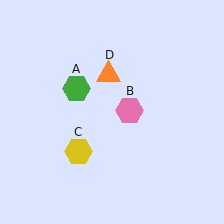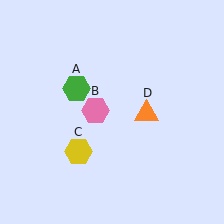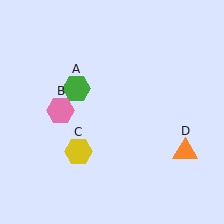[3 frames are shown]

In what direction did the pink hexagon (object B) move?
The pink hexagon (object B) moved left.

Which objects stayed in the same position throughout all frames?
Green hexagon (object A) and yellow hexagon (object C) remained stationary.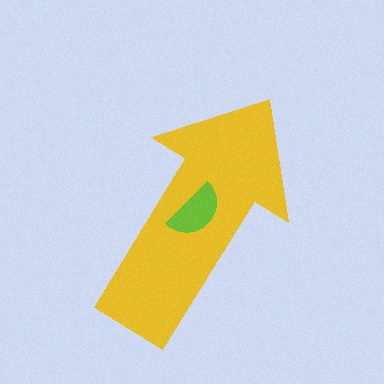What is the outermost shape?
The yellow arrow.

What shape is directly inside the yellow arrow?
The lime semicircle.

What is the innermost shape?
The lime semicircle.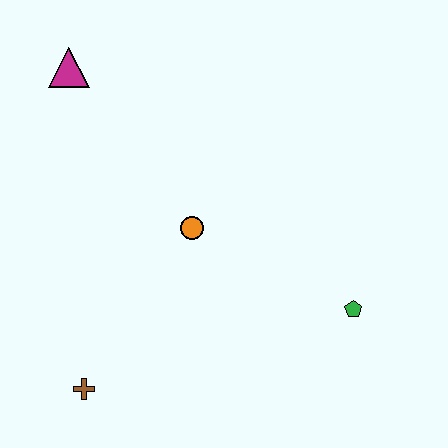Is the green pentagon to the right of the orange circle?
Yes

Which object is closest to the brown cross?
The orange circle is closest to the brown cross.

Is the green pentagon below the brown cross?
No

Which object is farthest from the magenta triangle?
The green pentagon is farthest from the magenta triangle.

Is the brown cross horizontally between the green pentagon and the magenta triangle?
Yes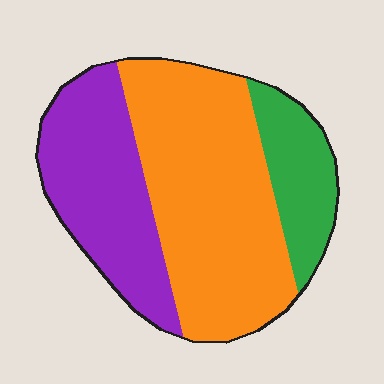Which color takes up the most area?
Orange, at roughly 50%.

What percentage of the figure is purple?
Purple takes up between a quarter and a half of the figure.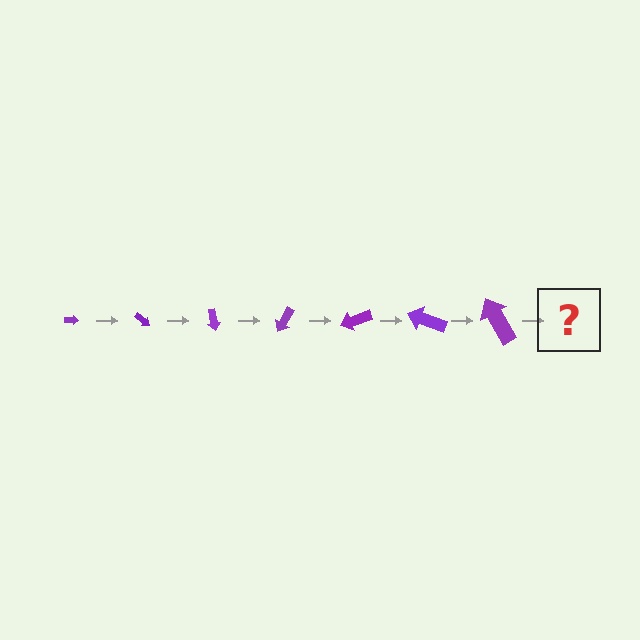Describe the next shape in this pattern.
It should be an arrow, larger than the previous one and rotated 280 degrees from the start.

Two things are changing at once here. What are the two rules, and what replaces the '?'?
The two rules are that the arrow grows larger each step and it rotates 40 degrees each step. The '?' should be an arrow, larger than the previous one and rotated 280 degrees from the start.